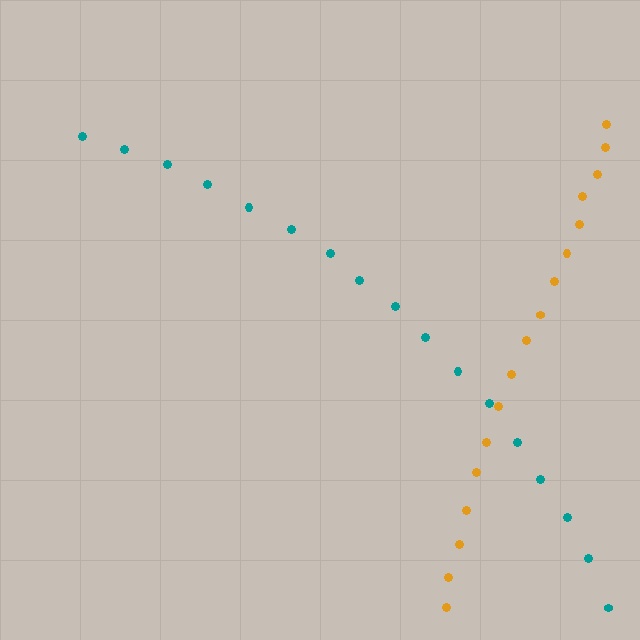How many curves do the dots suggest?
There are 2 distinct paths.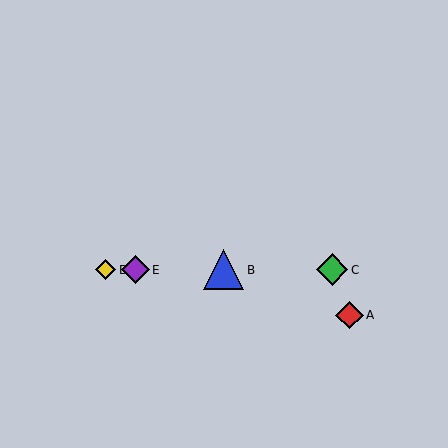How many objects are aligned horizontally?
4 objects (B, C, D, E) are aligned horizontally.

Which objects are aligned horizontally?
Objects B, C, D, E are aligned horizontally.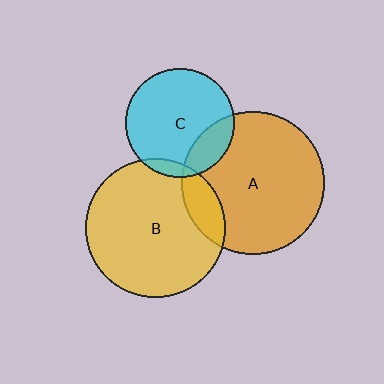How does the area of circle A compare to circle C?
Approximately 1.7 times.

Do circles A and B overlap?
Yes.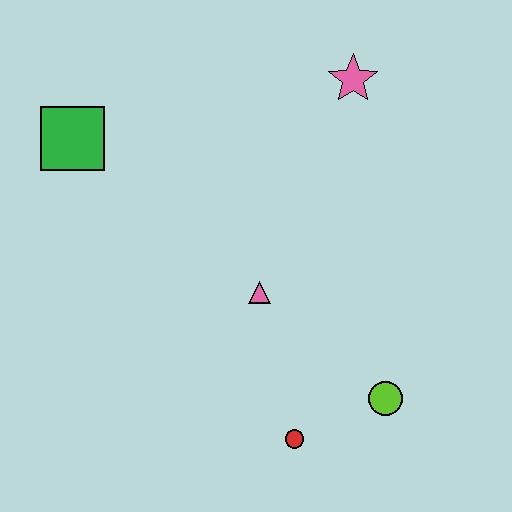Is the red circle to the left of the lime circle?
Yes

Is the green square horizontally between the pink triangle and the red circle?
No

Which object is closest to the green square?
The pink triangle is closest to the green square.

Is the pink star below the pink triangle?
No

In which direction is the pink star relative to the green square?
The pink star is to the right of the green square.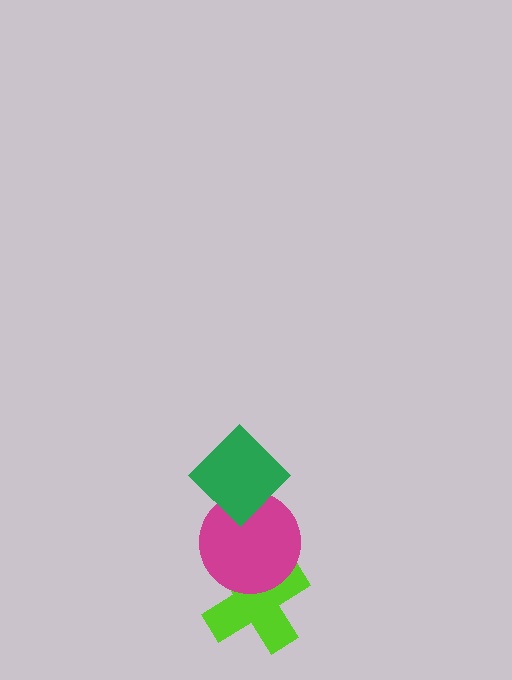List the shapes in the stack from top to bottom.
From top to bottom: the green diamond, the magenta circle, the lime cross.